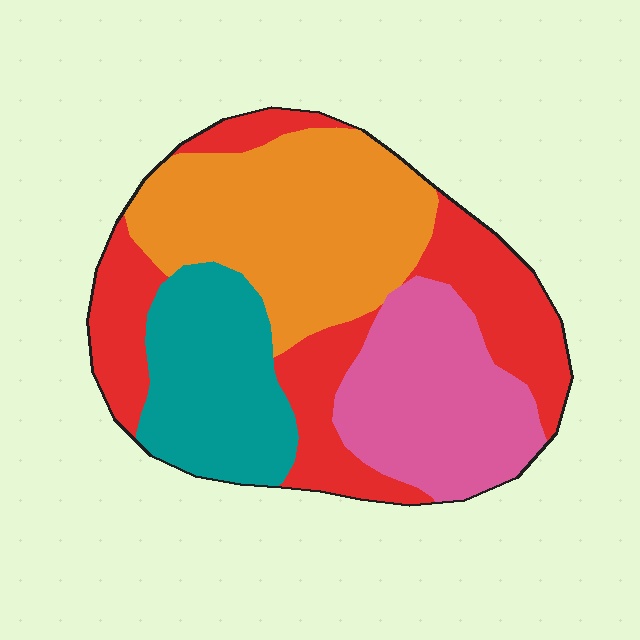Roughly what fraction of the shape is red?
Red covers around 30% of the shape.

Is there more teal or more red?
Red.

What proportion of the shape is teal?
Teal covers around 20% of the shape.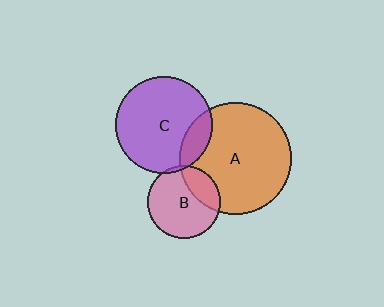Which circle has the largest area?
Circle A (orange).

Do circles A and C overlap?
Yes.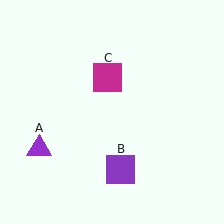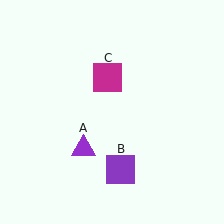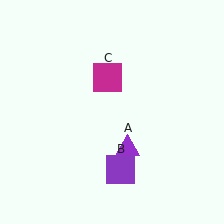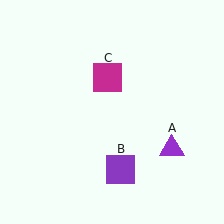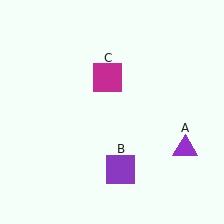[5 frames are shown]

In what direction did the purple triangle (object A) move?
The purple triangle (object A) moved right.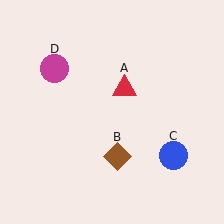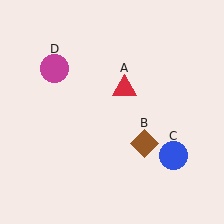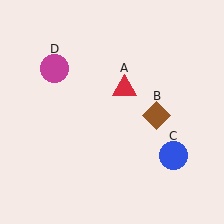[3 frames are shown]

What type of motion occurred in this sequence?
The brown diamond (object B) rotated counterclockwise around the center of the scene.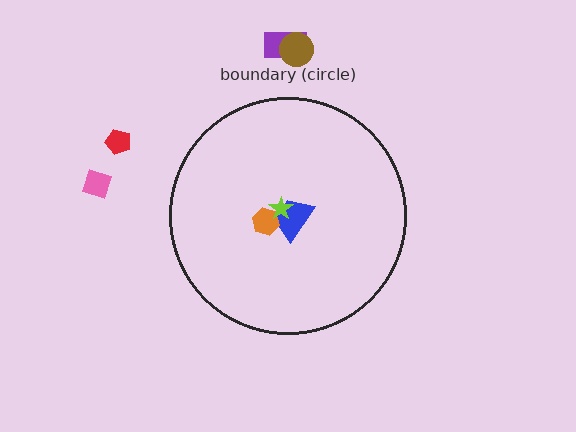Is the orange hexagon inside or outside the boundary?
Inside.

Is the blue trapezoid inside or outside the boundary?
Inside.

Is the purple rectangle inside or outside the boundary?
Outside.